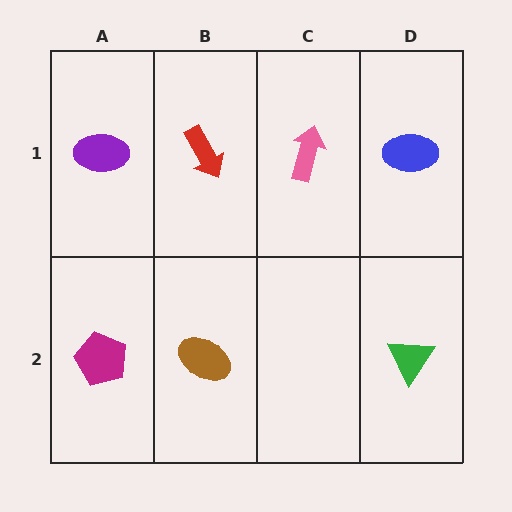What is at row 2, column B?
A brown ellipse.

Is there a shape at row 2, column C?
No, that cell is empty.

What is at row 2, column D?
A green triangle.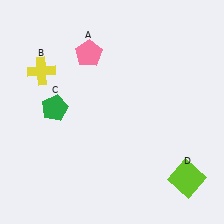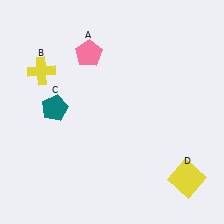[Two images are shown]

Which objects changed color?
C changed from green to teal. D changed from lime to yellow.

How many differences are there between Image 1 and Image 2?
There are 2 differences between the two images.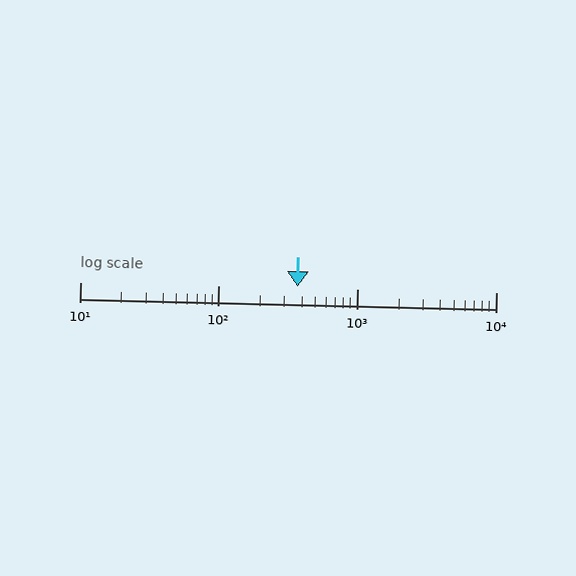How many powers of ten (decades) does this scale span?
The scale spans 3 decades, from 10 to 10000.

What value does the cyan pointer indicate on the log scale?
The pointer indicates approximately 370.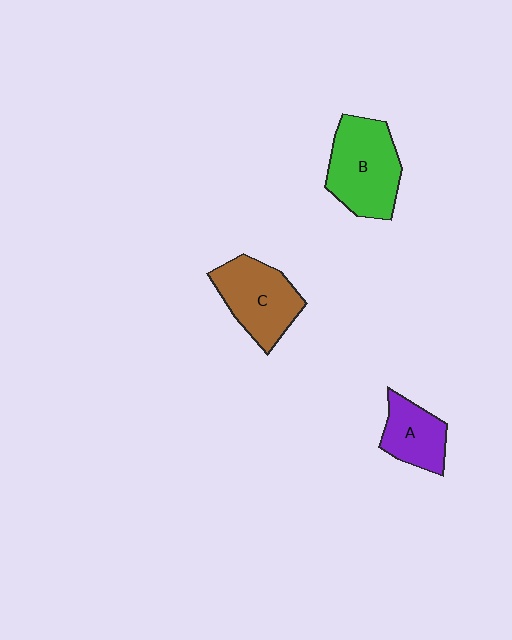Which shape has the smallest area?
Shape A (purple).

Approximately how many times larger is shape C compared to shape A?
Approximately 1.4 times.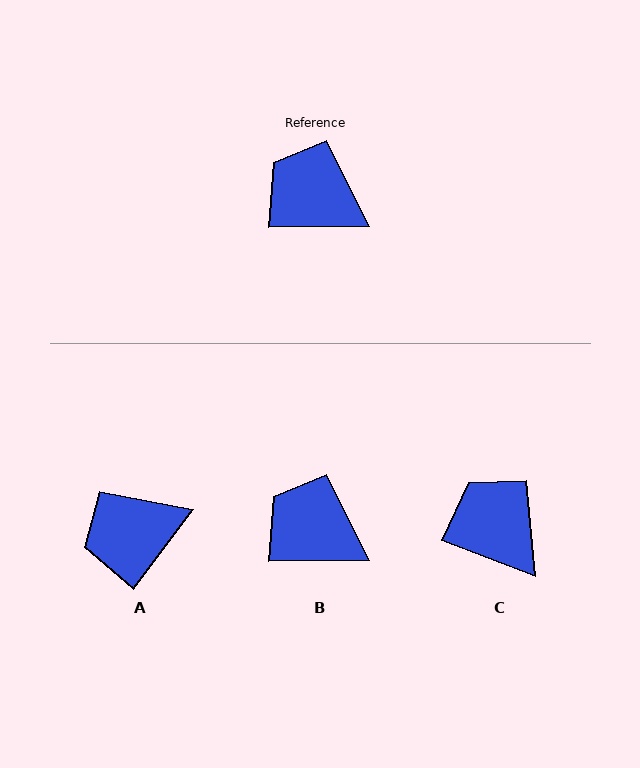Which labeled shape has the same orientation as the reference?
B.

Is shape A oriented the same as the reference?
No, it is off by about 53 degrees.